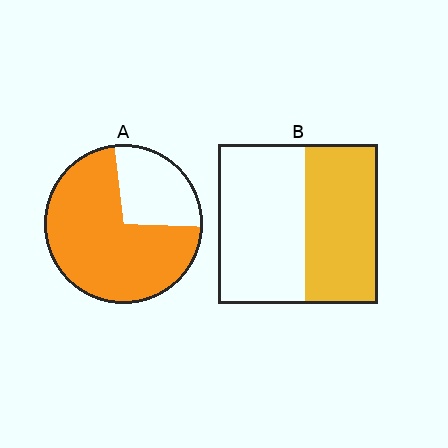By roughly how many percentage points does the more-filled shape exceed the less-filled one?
By roughly 25 percentage points (A over B).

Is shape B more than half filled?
No.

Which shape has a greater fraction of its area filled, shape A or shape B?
Shape A.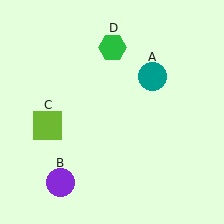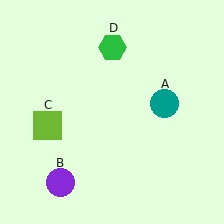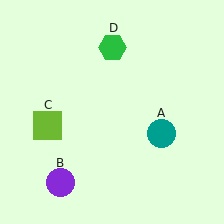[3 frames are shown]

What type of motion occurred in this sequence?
The teal circle (object A) rotated clockwise around the center of the scene.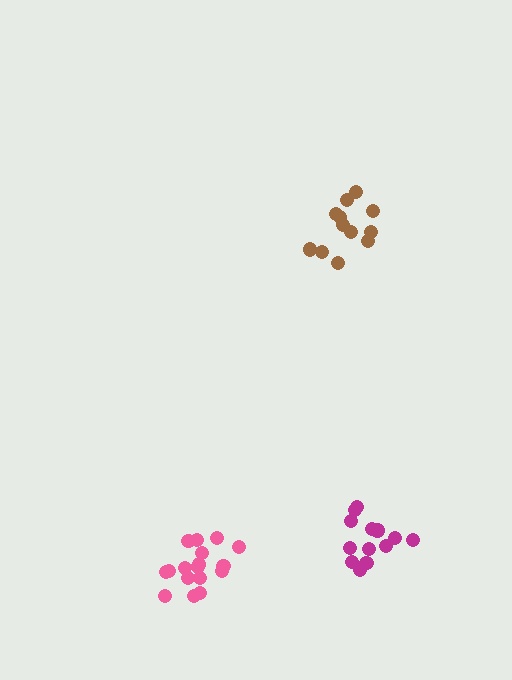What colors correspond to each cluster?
The clusters are colored: magenta, pink, brown.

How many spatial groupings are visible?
There are 3 spatial groupings.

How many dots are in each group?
Group 1: 13 dots, Group 2: 17 dots, Group 3: 12 dots (42 total).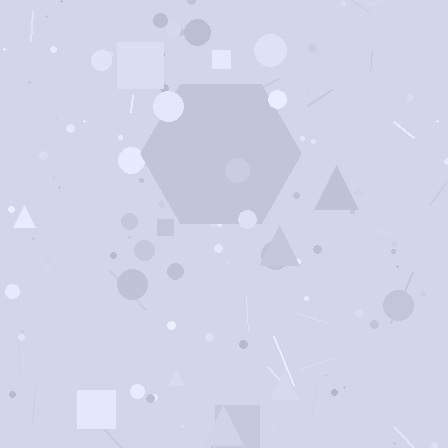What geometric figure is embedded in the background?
A hexagon is embedded in the background.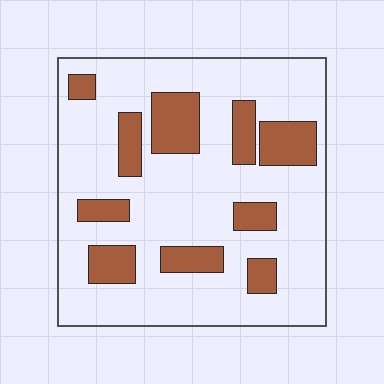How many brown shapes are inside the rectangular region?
10.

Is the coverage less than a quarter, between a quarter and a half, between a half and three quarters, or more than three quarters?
Less than a quarter.